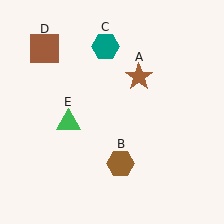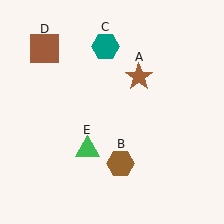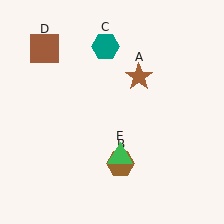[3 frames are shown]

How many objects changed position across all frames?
1 object changed position: green triangle (object E).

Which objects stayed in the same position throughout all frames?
Brown star (object A) and brown hexagon (object B) and teal hexagon (object C) and brown square (object D) remained stationary.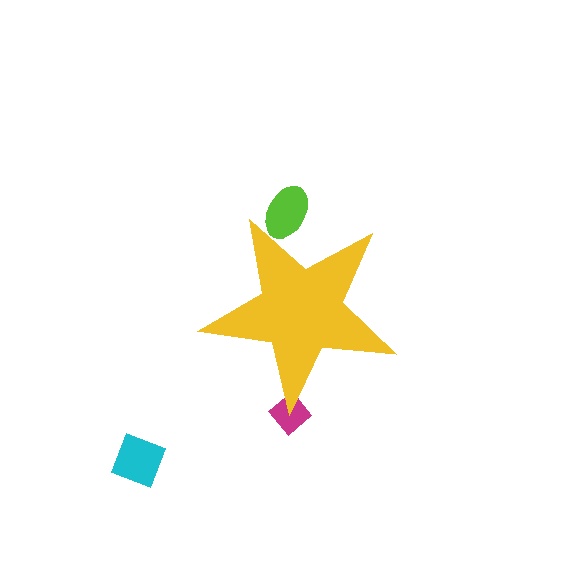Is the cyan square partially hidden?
No, the cyan square is fully visible.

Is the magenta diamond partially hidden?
Yes, the magenta diamond is partially hidden behind the yellow star.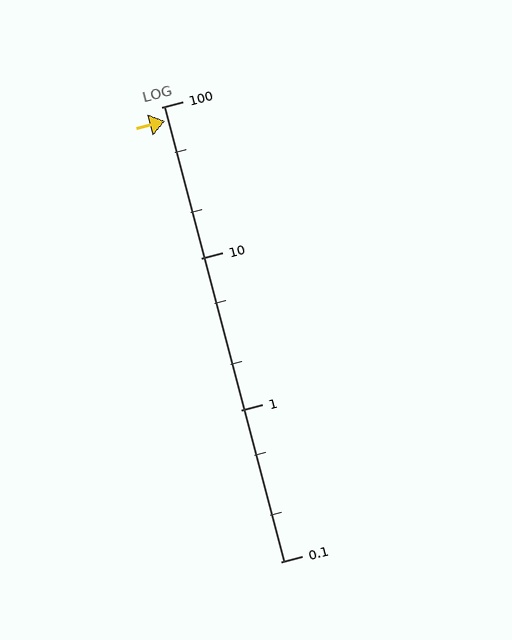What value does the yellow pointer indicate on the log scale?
The pointer indicates approximately 81.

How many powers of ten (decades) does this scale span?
The scale spans 3 decades, from 0.1 to 100.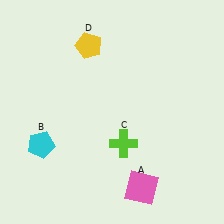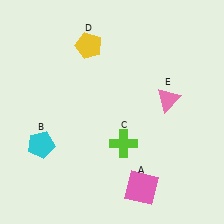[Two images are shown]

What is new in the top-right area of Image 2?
A pink triangle (E) was added in the top-right area of Image 2.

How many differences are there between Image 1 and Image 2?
There is 1 difference between the two images.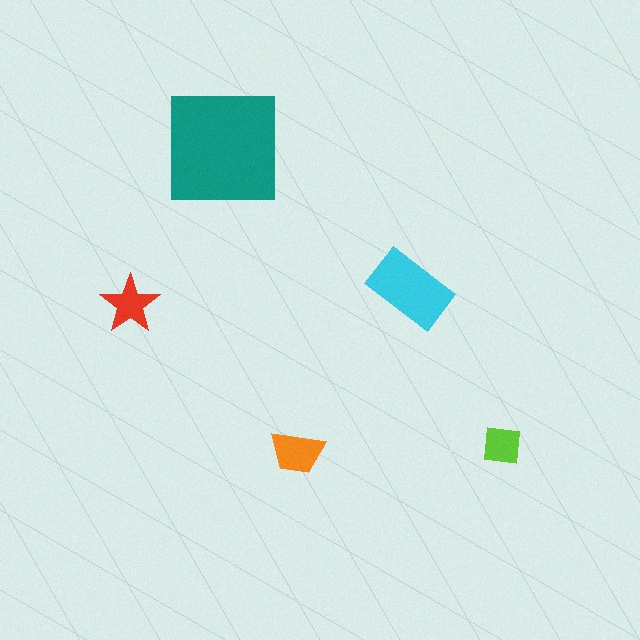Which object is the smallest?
The lime square.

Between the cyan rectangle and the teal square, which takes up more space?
The teal square.